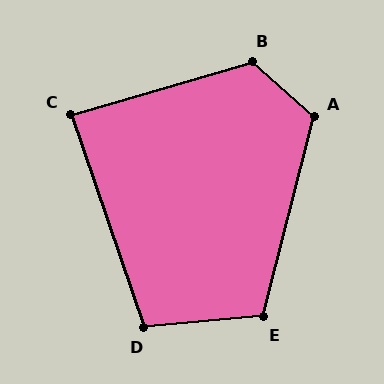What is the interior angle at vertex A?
Approximately 117 degrees (obtuse).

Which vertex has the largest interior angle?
B, at approximately 122 degrees.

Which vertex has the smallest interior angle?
C, at approximately 87 degrees.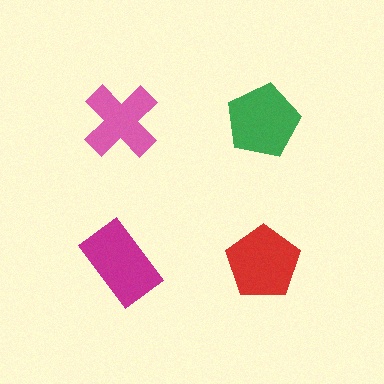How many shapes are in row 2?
2 shapes.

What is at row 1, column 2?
A green pentagon.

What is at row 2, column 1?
A magenta rectangle.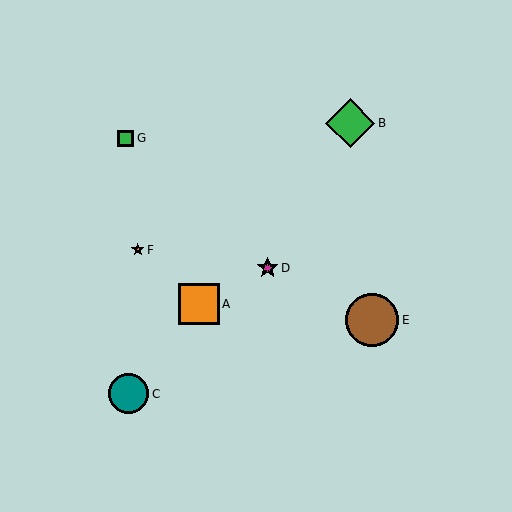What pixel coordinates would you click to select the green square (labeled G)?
Click at (125, 138) to select the green square G.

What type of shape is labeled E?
Shape E is a brown circle.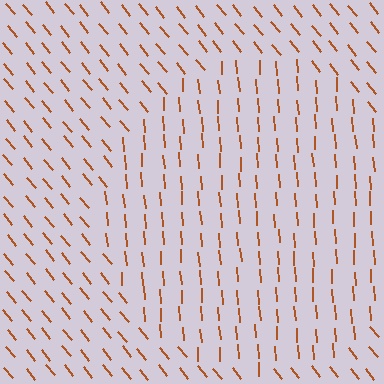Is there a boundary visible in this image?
Yes, there is a texture boundary formed by a change in line orientation.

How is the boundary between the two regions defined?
The boundary is defined purely by a change in line orientation (approximately 35 degrees difference). All lines are the same color and thickness.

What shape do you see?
I see a circle.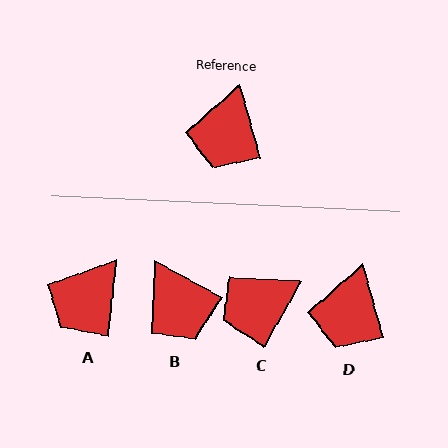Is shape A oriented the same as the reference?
No, it is off by about 21 degrees.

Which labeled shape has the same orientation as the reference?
D.